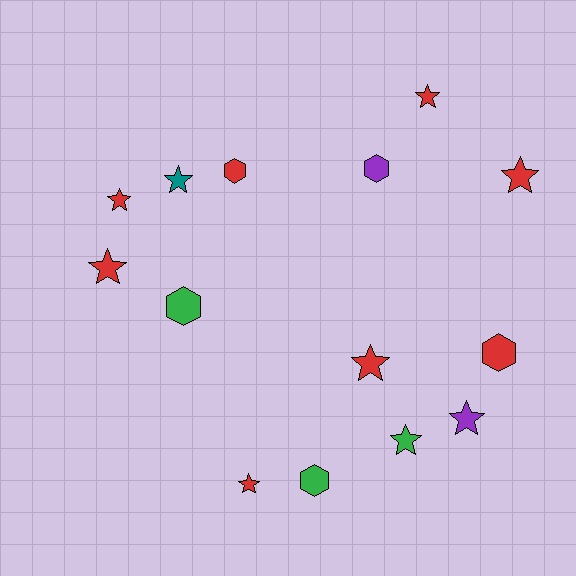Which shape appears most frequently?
Star, with 9 objects.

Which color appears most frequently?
Red, with 8 objects.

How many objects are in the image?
There are 14 objects.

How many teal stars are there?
There is 1 teal star.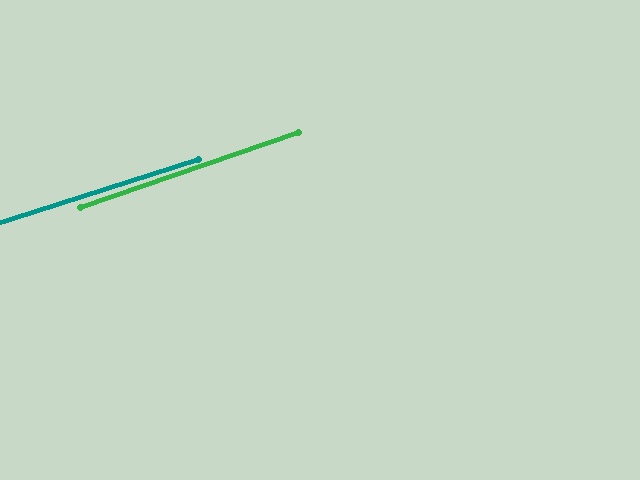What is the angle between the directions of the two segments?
Approximately 1 degree.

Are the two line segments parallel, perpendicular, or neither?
Parallel — their directions differ by only 1.3°.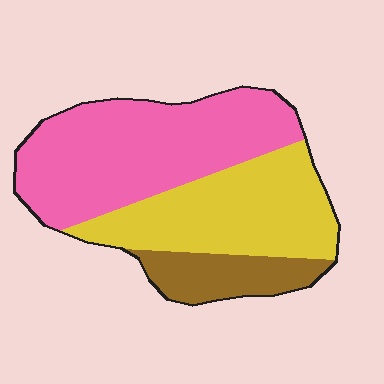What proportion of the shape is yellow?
Yellow takes up about three eighths (3/8) of the shape.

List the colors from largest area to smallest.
From largest to smallest: pink, yellow, brown.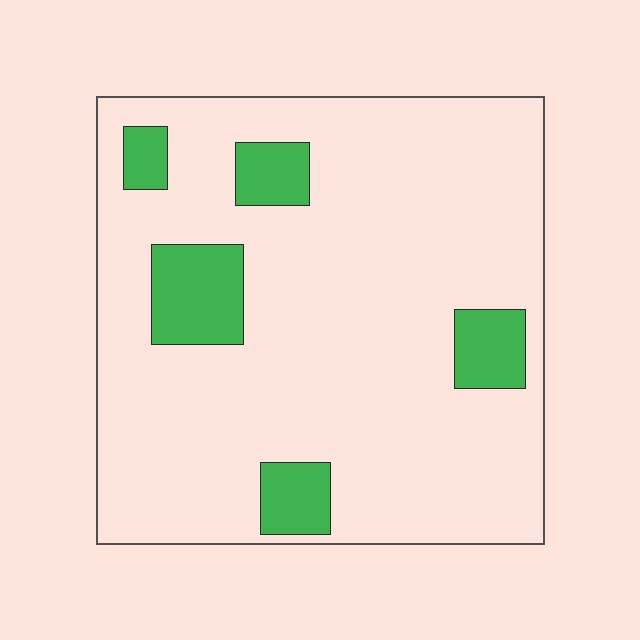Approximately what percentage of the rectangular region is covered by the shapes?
Approximately 15%.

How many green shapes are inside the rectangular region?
5.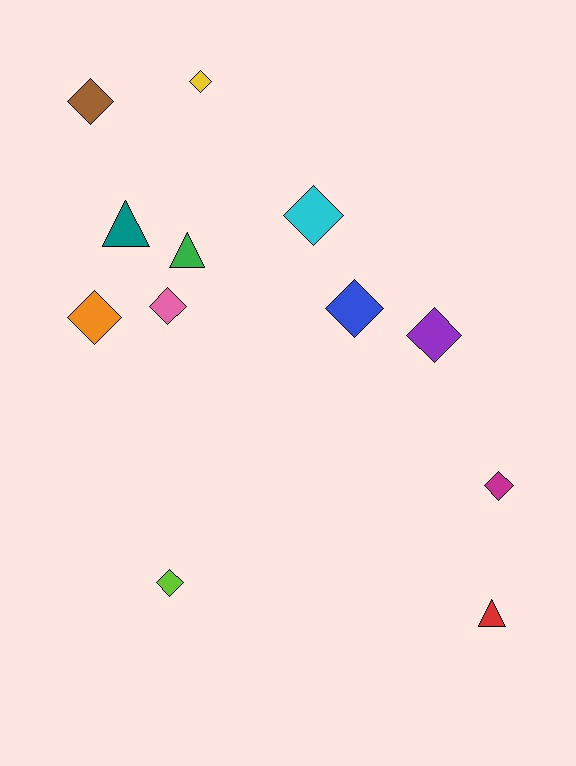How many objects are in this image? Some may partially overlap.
There are 12 objects.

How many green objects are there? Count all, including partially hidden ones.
There is 1 green object.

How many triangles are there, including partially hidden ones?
There are 3 triangles.